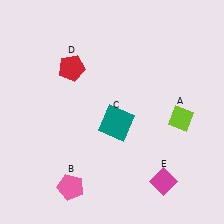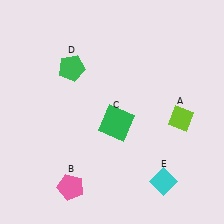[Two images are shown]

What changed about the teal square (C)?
In Image 1, C is teal. In Image 2, it changed to green.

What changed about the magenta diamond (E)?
In Image 1, E is magenta. In Image 2, it changed to cyan.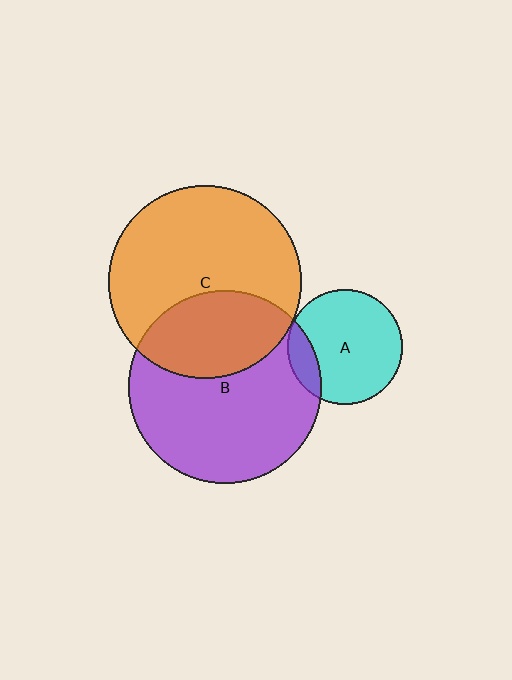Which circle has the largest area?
Circle C (orange).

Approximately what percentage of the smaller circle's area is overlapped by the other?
Approximately 35%.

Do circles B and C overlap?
Yes.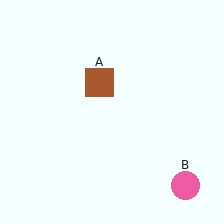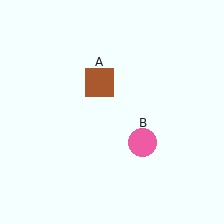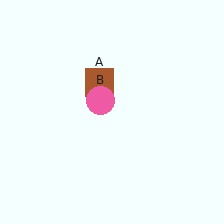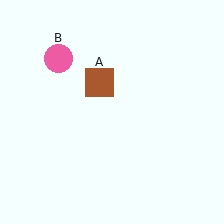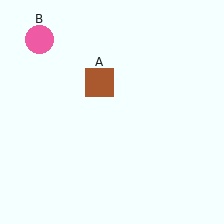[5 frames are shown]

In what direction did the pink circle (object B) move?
The pink circle (object B) moved up and to the left.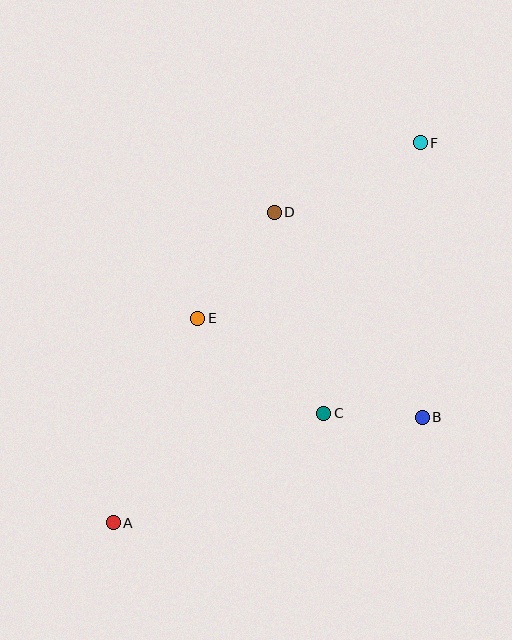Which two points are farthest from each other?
Points A and F are farthest from each other.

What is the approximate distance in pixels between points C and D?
The distance between C and D is approximately 207 pixels.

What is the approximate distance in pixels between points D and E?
The distance between D and E is approximately 131 pixels.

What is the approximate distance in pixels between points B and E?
The distance between B and E is approximately 246 pixels.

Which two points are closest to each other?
Points B and C are closest to each other.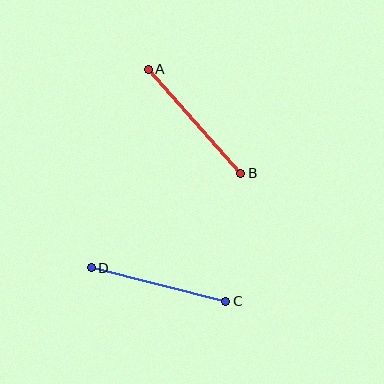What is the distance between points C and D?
The distance is approximately 139 pixels.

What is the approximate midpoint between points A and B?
The midpoint is at approximately (194, 121) pixels.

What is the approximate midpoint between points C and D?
The midpoint is at approximately (159, 285) pixels.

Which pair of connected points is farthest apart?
Points A and B are farthest apart.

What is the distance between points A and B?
The distance is approximately 139 pixels.